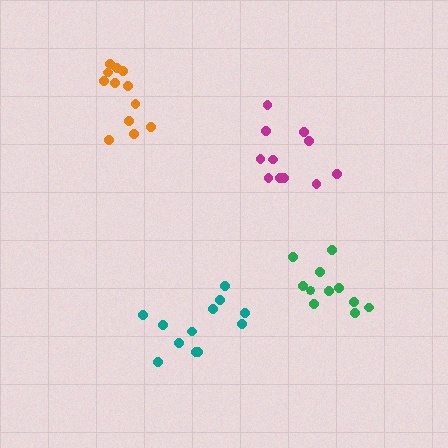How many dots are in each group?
Group 1: 11 dots, Group 2: 11 dots, Group 3: 12 dots, Group 4: 12 dots (46 total).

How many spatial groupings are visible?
There are 4 spatial groupings.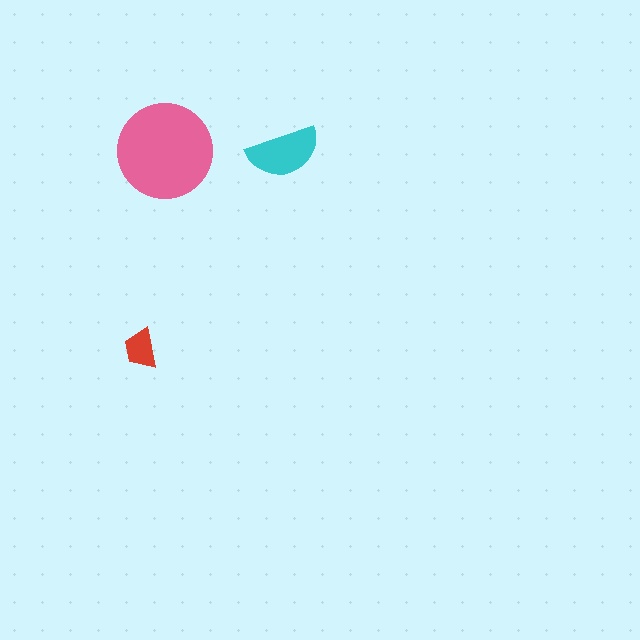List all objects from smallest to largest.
The red trapezoid, the cyan semicircle, the pink circle.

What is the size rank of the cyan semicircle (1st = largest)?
2nd.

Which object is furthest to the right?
The cyan semicircle is rightmost.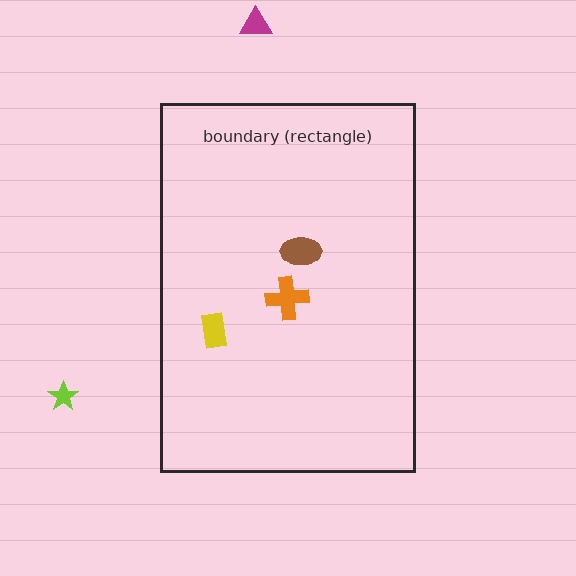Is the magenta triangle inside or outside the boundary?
Outside.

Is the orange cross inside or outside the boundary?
Inside.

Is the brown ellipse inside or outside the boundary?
Inside.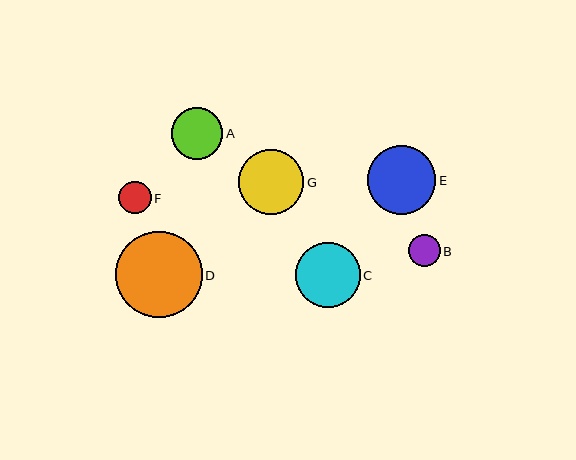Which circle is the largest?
Circle D is the largest with a size of approximately 87 pixels.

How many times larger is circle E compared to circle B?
Circle E is approximately 2.2 times the size of circle B.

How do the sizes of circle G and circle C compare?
Circle G and circle C are approximately the same size.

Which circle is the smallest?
Circle B is the smallest with a size of approximately 32 pixels.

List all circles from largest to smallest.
From largest to smallest: D, E, G, C, A, F, B.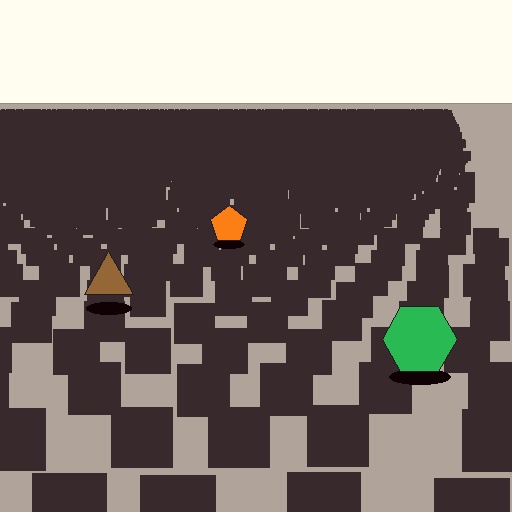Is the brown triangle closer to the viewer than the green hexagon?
No. The green hexagon is closer — you can tell from the texture gradient: the ground texture is coarser near it.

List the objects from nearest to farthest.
From nearest to farthest: the green hexagon, the brown triangle, the orange pentagon.